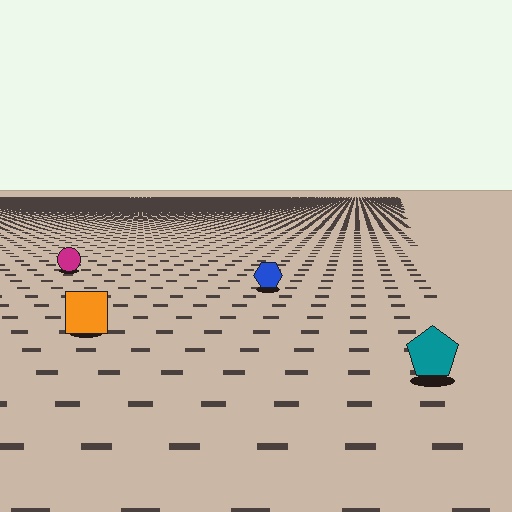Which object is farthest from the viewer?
The magenta circle is farthest from the viewer. It appears smaller and the ground texture around it is denser.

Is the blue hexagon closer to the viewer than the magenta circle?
Yes. The blue hexagon is closer — you can tell from the texture gradient: the ground texture is coarser near it.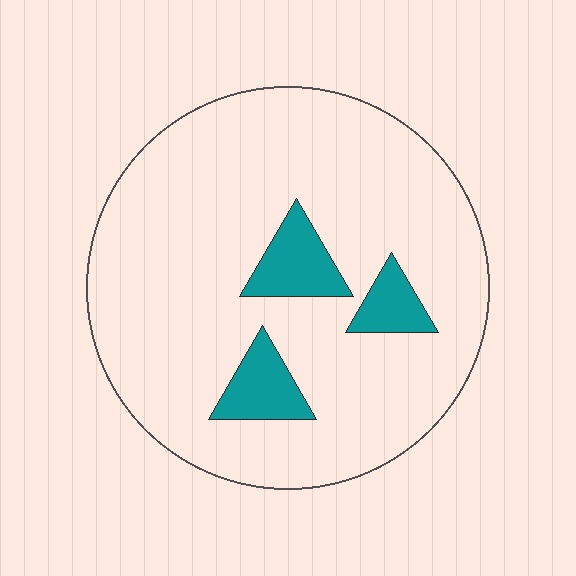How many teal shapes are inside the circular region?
3.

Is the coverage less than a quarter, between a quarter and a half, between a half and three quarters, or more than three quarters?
Less than a quarter.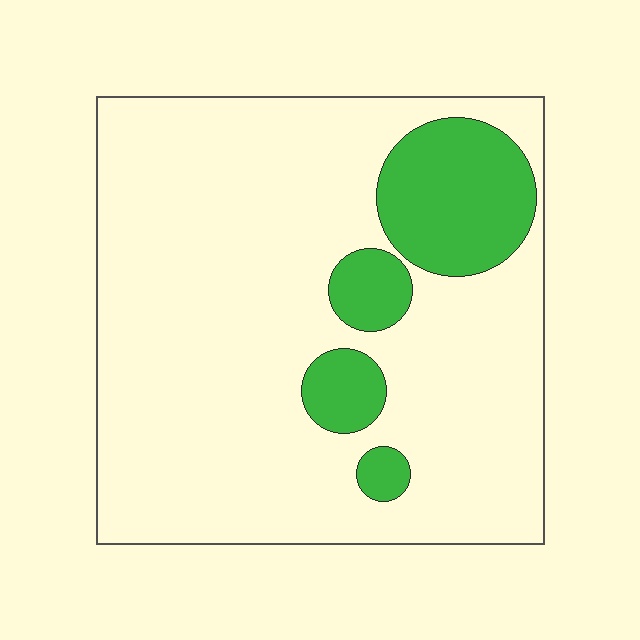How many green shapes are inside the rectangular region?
4.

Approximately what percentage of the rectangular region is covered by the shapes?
Approximately 15%.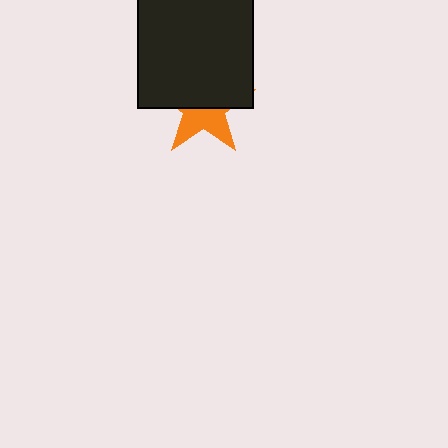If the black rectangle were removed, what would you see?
You would see the complete orange star.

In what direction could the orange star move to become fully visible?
The orange star could move down. That would shift it out from behind the black rectangle entirely.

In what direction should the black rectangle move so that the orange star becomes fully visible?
The black rectangle should move up. That is the shortest direction to clear the overlap and leave the orange star fully visible.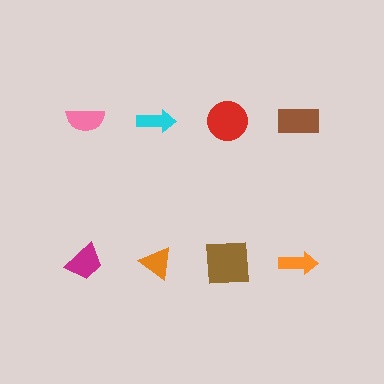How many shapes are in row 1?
4 shapes.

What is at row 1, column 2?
A cyan arrow.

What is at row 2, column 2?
An orange triangle.